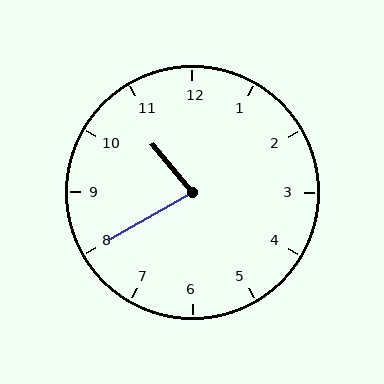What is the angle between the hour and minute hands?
Approximately 80 degrees.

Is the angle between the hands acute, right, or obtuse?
It is acute.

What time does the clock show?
10:40.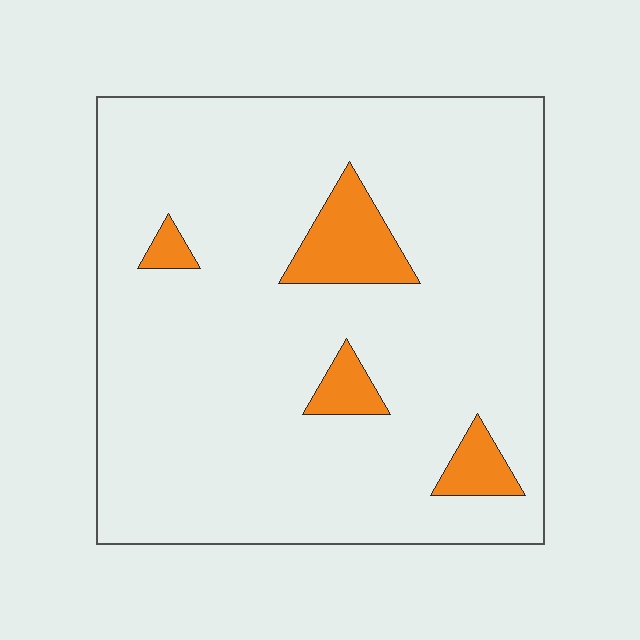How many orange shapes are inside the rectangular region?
4.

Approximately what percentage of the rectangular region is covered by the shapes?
Approximately 10%.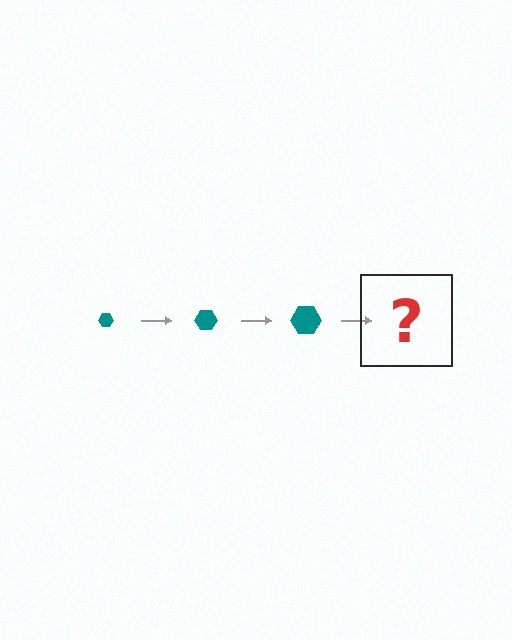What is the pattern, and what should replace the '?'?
The pattern is that the hexagon gets progressively larger each step. The '?' should be a teal hexagon, larger than the previous one.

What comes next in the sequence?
The next element should be a teal hexagon, larger than the previous one.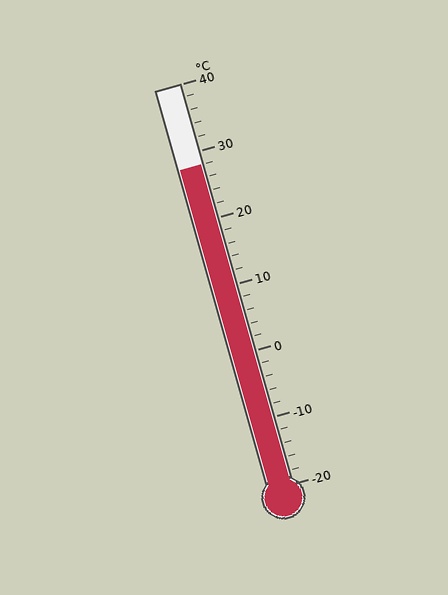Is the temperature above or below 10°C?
The temperature is above 10°C.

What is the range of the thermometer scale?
The thermometer scale ranges from -20°C to 40°C.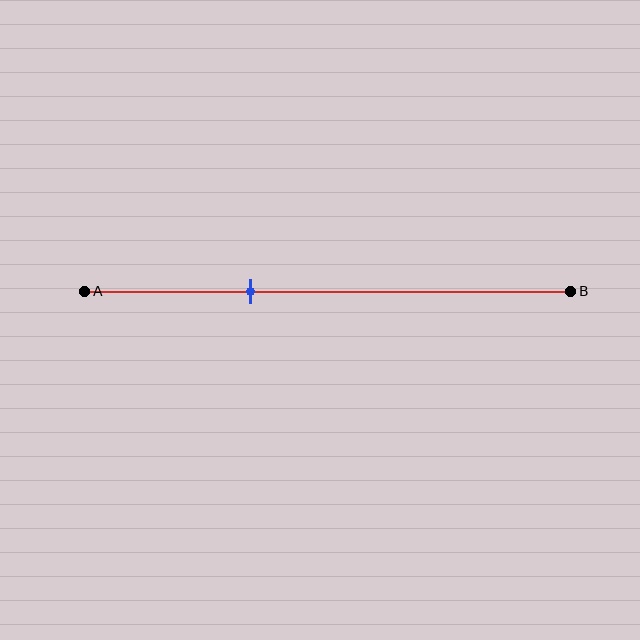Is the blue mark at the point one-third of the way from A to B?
Yes, the mark is approximately at the one-third point.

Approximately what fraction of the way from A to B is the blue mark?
The blue mark is approximately 35% of the way from A to B.